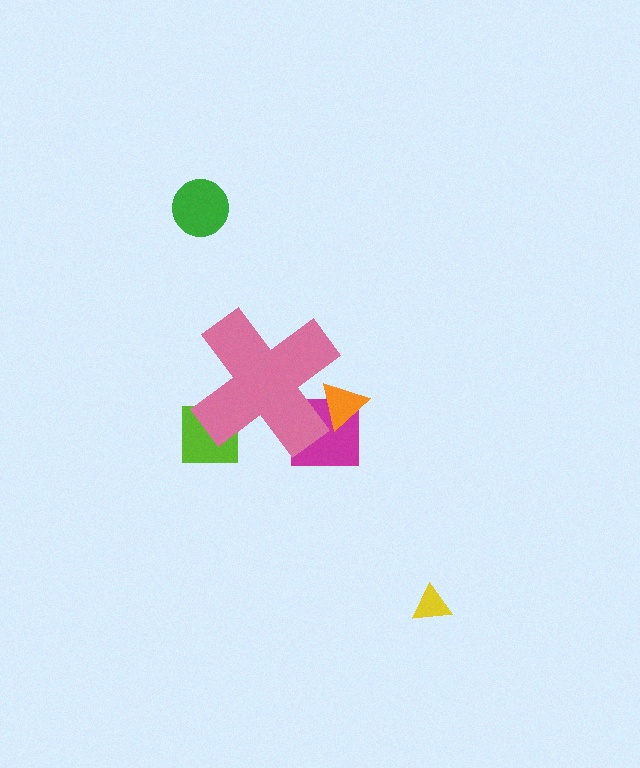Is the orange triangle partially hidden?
Yes, the orange triangle is partially hidden behind the pink cross.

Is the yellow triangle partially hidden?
No, the yellow triangle is fully visible.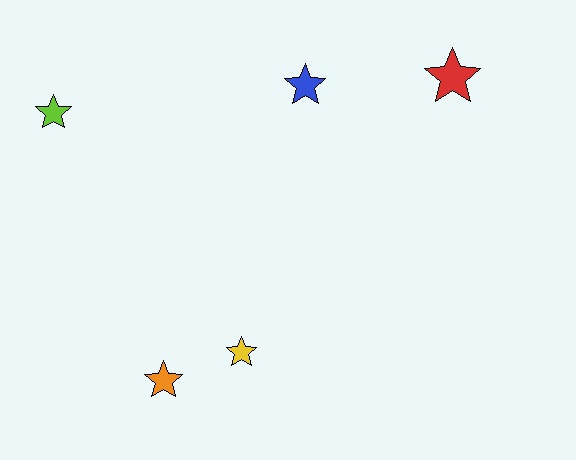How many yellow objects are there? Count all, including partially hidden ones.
There is 1 yellow object.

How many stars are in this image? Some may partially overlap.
There are 5 stars.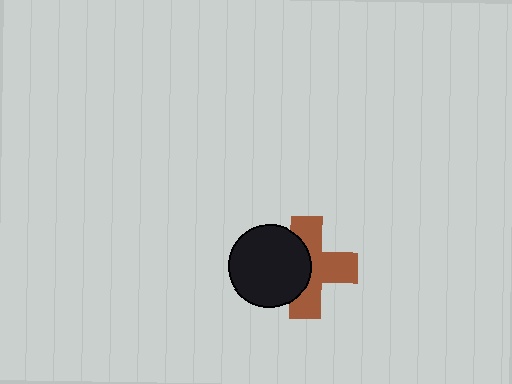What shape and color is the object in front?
The object in front is a black circle.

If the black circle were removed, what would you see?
You would see the complete brown cross.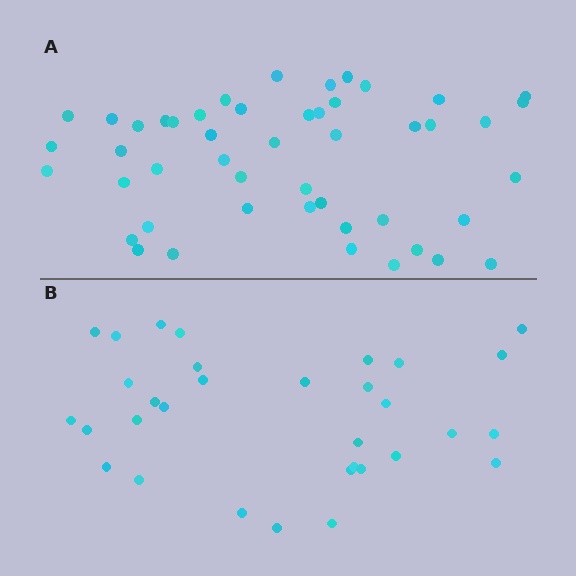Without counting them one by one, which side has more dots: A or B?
Region A (the top region) has more dots.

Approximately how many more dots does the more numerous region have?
Region A has approximately 15 more dots than region B.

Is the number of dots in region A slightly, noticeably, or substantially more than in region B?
Region A has substantially more. The ratio is roughly 1.5 to 1.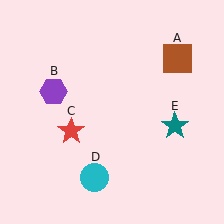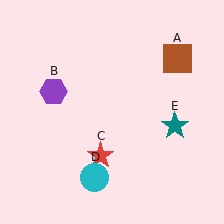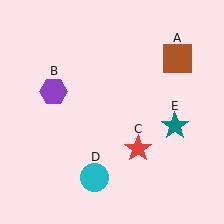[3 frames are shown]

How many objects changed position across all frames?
1 object changed position: red star (object C).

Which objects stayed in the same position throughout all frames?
Brown square (object A) and purple hexagon (object B) and cyan circle (object D) and teal star (object E) remained stationary.